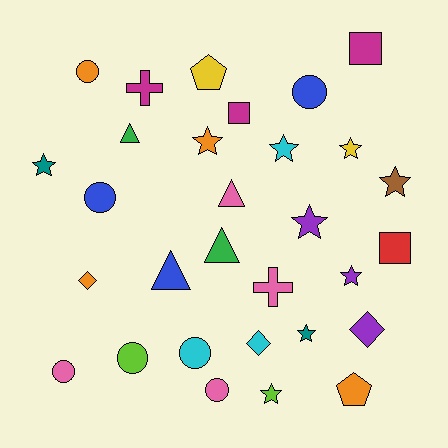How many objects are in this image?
There are 30 objects.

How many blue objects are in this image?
There are 3 blue objects.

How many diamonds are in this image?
There are 3 diamonds.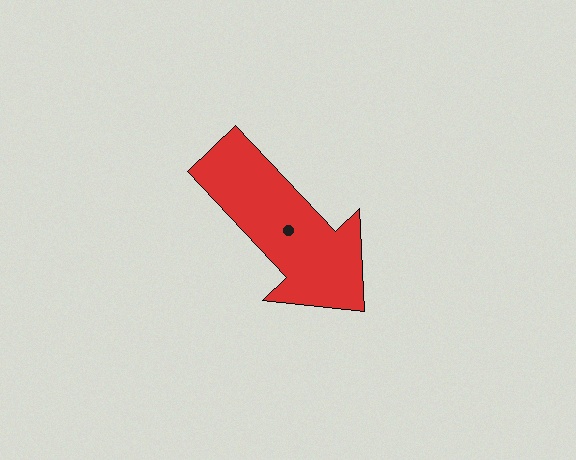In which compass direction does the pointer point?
Southeast.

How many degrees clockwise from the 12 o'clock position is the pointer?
Approximately 137 degrees.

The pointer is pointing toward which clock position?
Roughly 5 o'clock.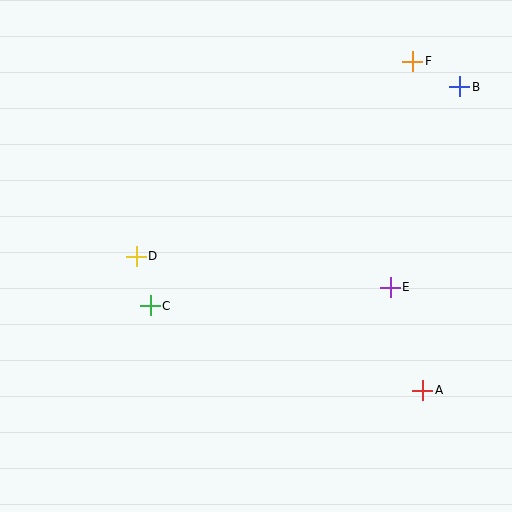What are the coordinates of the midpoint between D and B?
The midpoint between D and B is at (298, 171).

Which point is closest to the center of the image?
Point C at (150, 306) is closest to the center.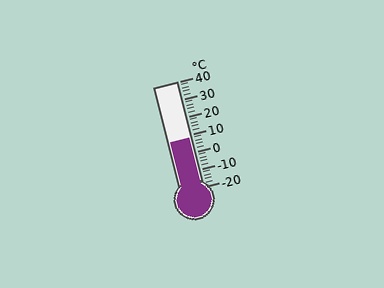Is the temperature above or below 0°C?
The temperature is above 0°C.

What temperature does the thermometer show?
The thermometer shows approximately 8°C.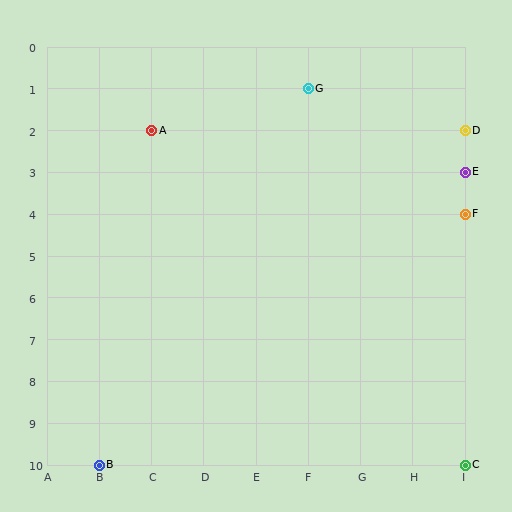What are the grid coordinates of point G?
Point G is at grid coordinates (F, 1).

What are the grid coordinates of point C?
Point C is at grid coordinates (I, 10).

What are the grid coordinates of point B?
Point B is at grid coordinates (B, 10).